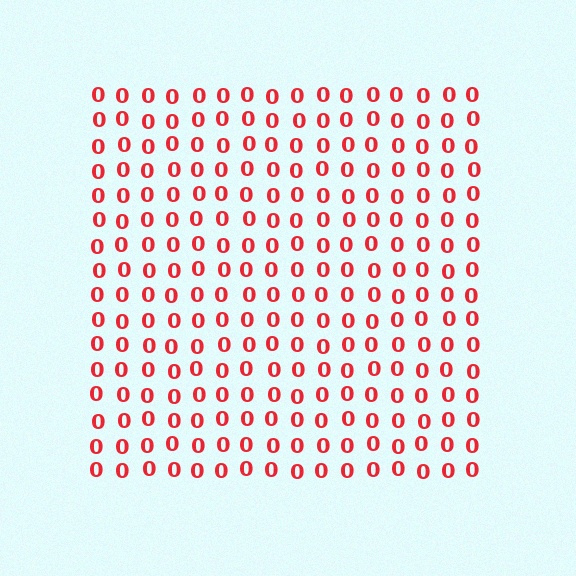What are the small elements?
The small elements are digit 0's.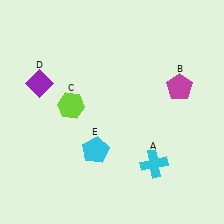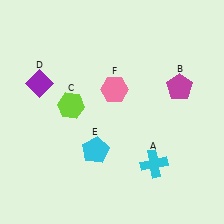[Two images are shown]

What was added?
A pink hexagon (F) was added in Image 2.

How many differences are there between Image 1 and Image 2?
There is 1 difference between the two images.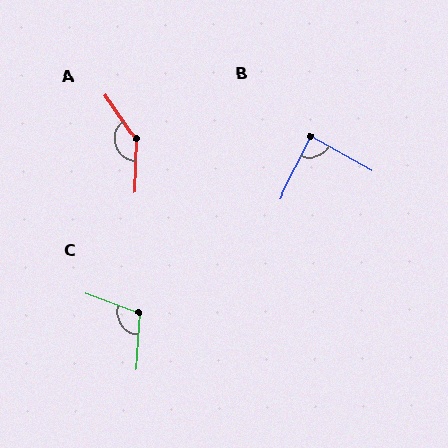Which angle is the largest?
A, at approximately 144 degrees.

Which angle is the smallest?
B, at approximately 88 degrees.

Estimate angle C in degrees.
Approximately 107 degrees.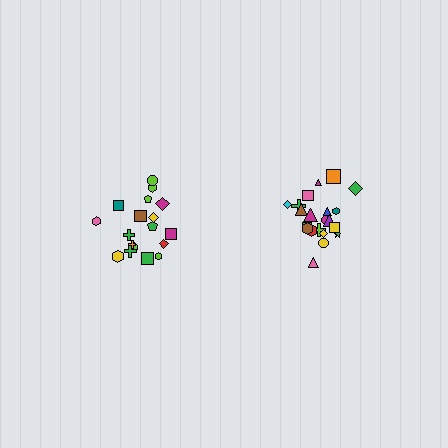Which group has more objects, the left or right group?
The right group.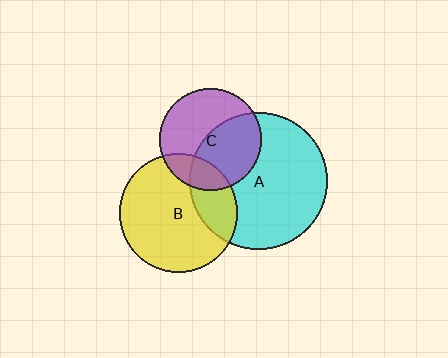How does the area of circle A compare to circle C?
Approximately 1.8 times.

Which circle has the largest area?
Circle A (cyan).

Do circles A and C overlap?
Yes.